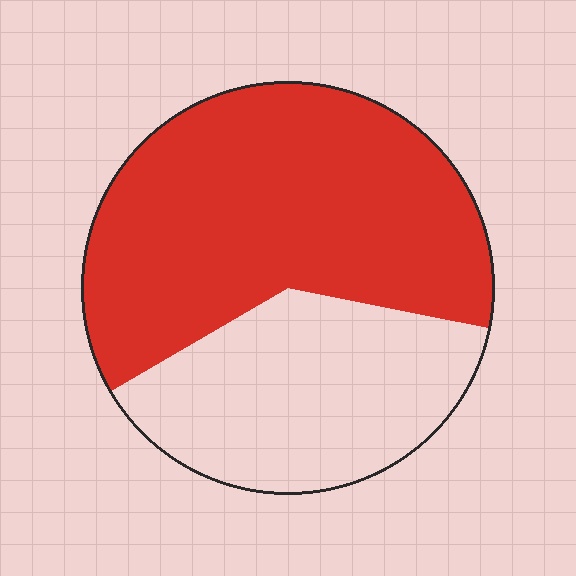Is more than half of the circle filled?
Yes.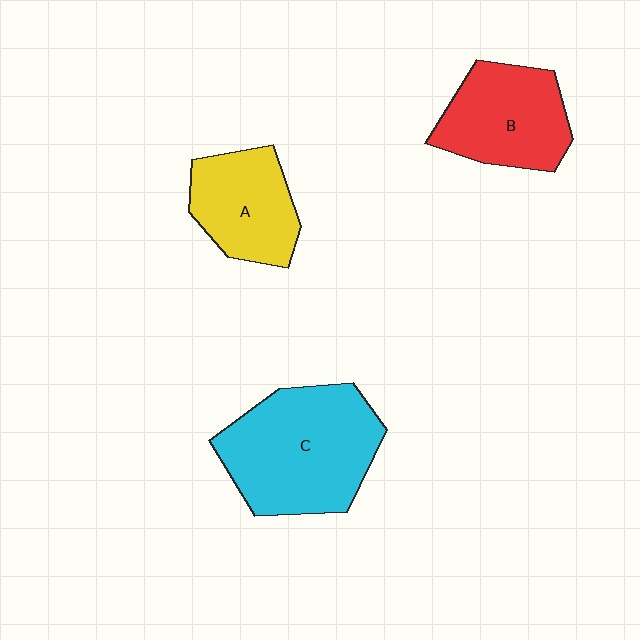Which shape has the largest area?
Shape C (cyan).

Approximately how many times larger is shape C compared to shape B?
Approximately 1.5 times.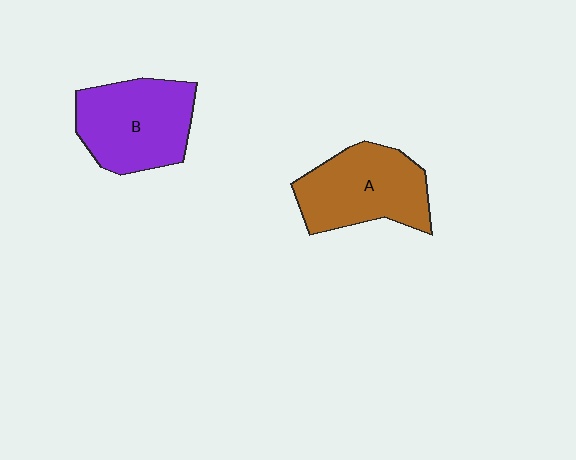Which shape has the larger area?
Shape B (purple).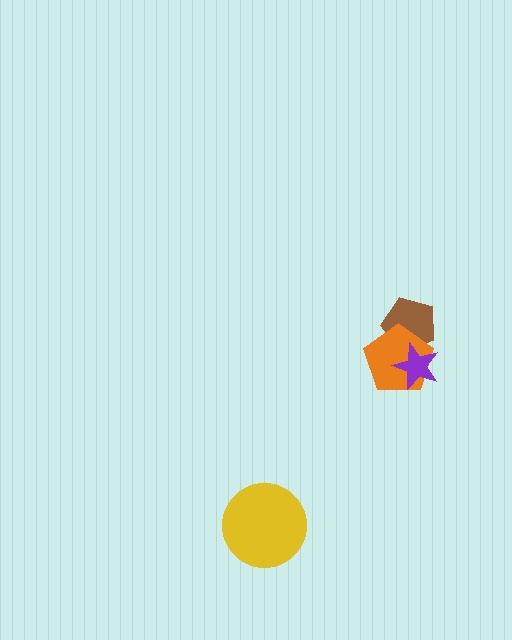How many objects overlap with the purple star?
2 objects overlap with the purple star.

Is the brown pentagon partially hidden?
Yes, it is partially covered by another shape.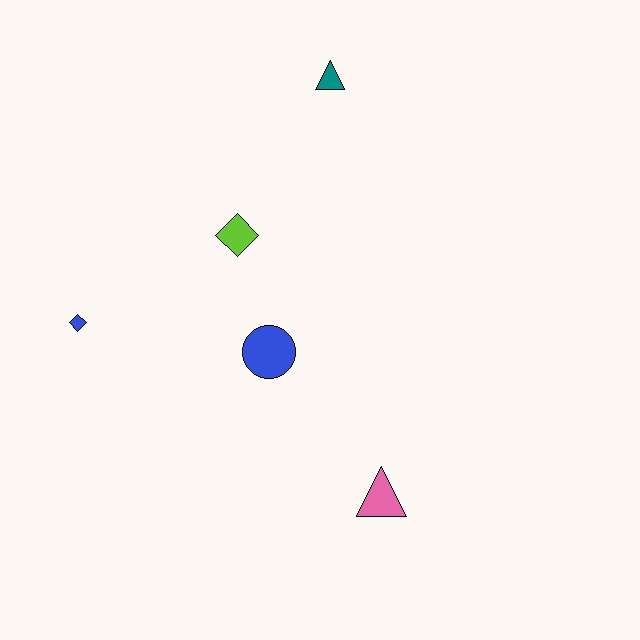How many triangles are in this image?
There are 2 triangles.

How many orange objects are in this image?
There are no orange objects.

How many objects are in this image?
There are 5 objects.